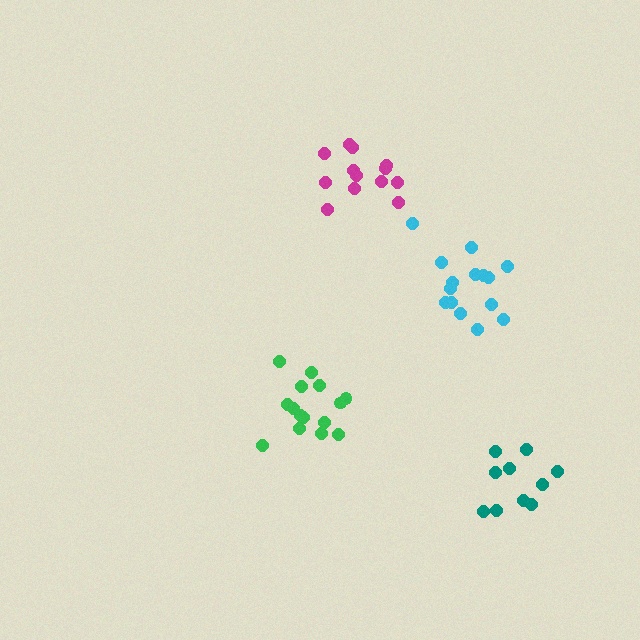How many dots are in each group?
Group 1: 13 dots, Group 2: 15 dots, Group 3: 15 dots, Group 4: 10 dots (53 total).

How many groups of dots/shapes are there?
There are 4 groups.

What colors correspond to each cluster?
The clusters are colored: magenta, cyan, green, teal.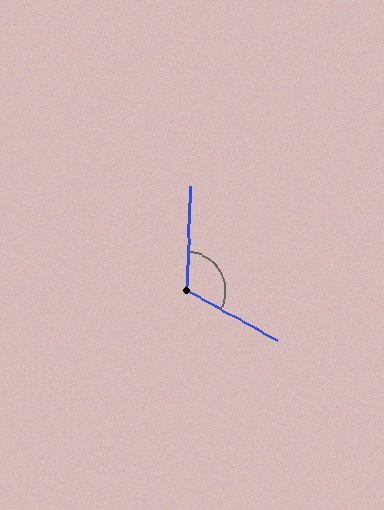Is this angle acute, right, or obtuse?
It is obtuse.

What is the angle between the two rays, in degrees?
Approximately 116 degrees.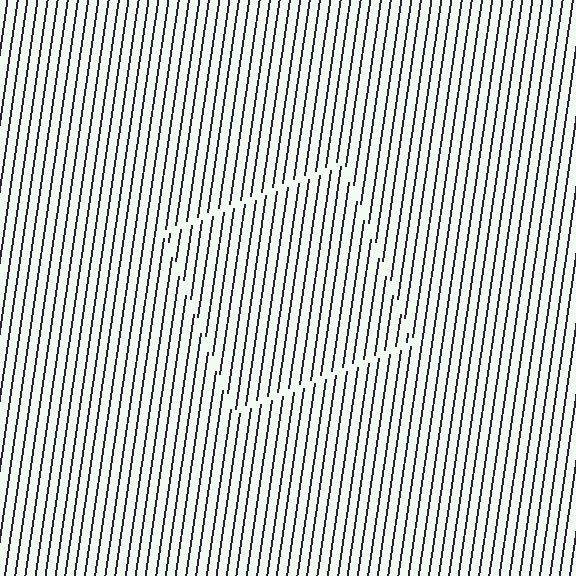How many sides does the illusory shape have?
4 sides — the line-ends trace a square.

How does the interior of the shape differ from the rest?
The interior of the shape contains the same grating, shifted by half a period — the contour is defined by the phase discontinuity where line-ends from the inner and outer gratings abut.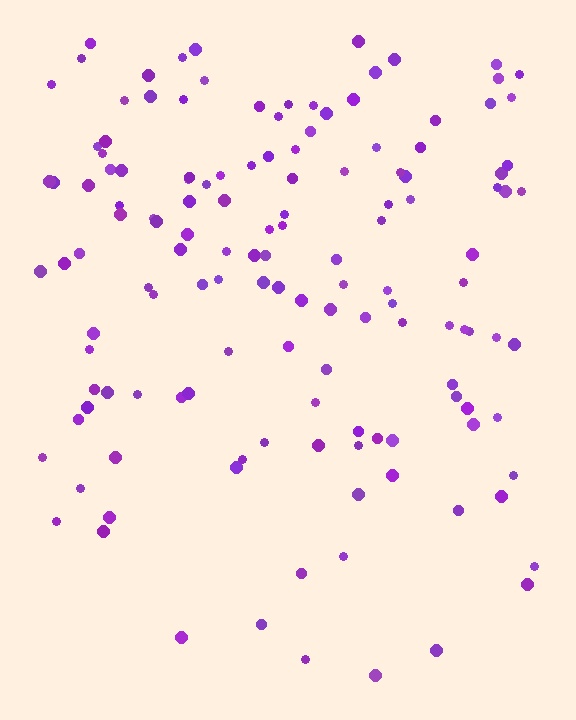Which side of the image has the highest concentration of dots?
The top.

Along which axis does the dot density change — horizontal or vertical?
Vertical.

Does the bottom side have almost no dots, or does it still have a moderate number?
Still a moderate number, just noticeably fewer than the top.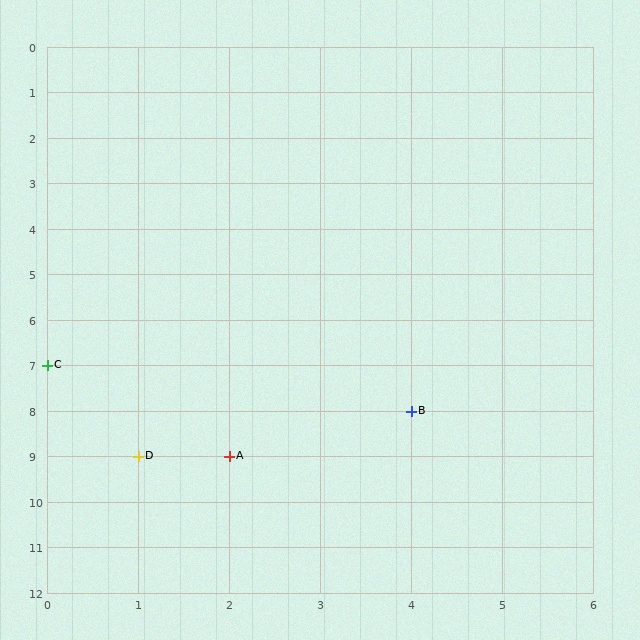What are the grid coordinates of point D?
Point D is at grid coordinates (1, 9).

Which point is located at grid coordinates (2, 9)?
Point A is at (2, 9).